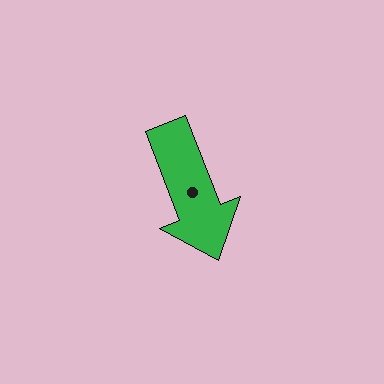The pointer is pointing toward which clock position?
Roughly 5 o'clock.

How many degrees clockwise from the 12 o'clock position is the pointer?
Approximately 159 degrees.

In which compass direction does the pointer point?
South.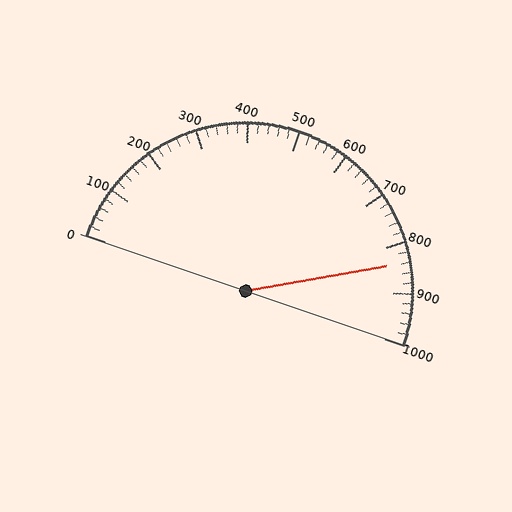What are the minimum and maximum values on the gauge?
The gauge ranges from 0 to 1000.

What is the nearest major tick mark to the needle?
The nearest major tick mark is 800.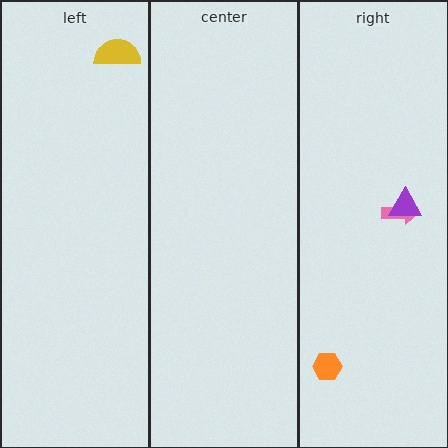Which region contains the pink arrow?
The right region.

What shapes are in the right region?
The orange hexagon, the pink arrow, the purple triangle.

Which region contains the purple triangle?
The right region.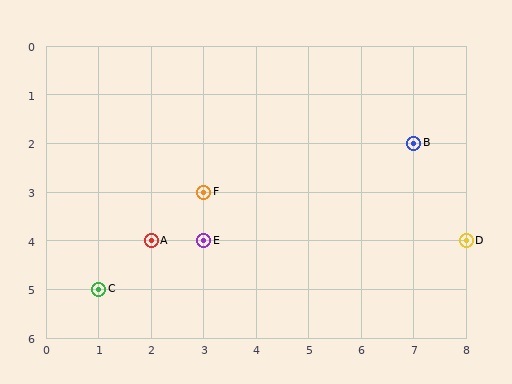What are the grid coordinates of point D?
Point D is at grid coordinates (8, 4).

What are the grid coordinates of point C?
Point C is at grid coordinates (1, 5).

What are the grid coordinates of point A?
Point A is at grid coordinates (2, 4).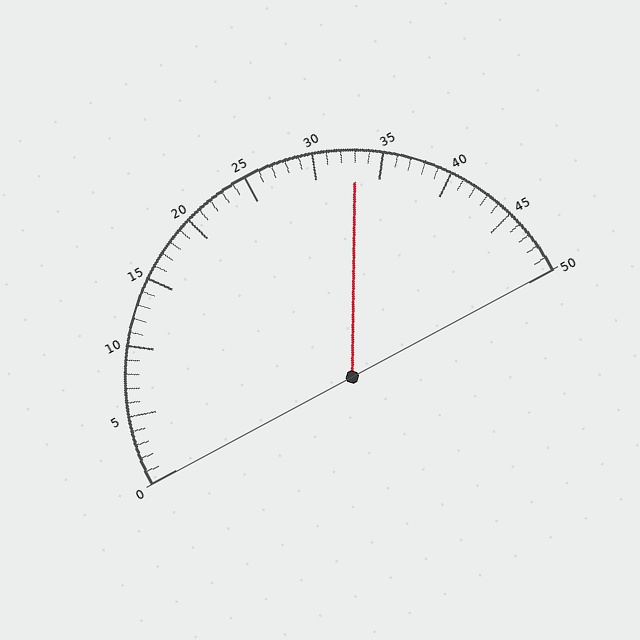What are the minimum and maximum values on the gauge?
The gauge ranges from 0 to 50.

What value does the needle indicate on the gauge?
The needle indicates approximately 33.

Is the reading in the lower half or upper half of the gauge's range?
The reading is in the upper half of the range (0 to 50).